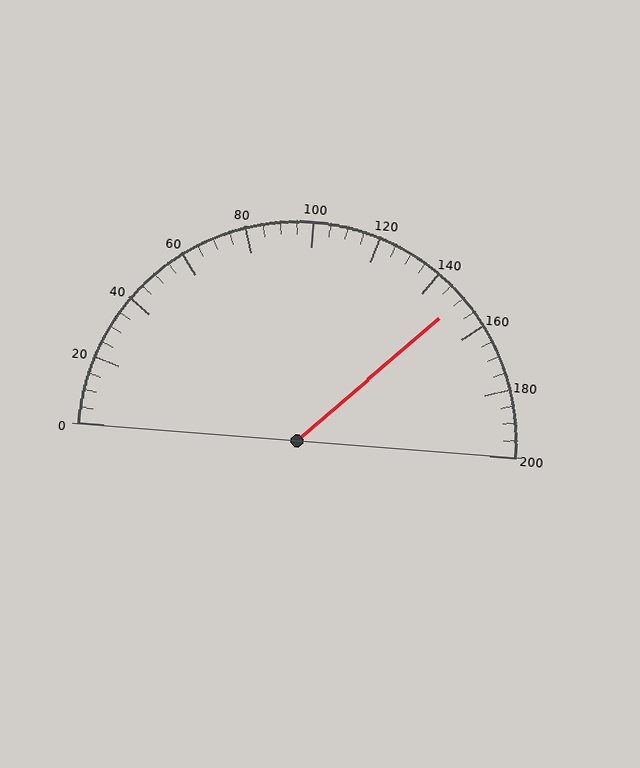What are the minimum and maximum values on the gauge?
The gauge ranges from 0 to 200.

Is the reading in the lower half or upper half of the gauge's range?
The reading is in the upper half of the range (0 to 200).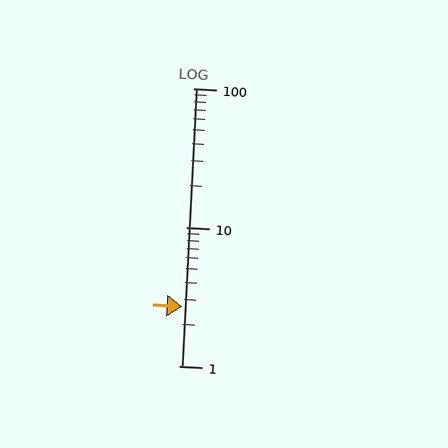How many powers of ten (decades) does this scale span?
The scale spans 2 decades, from 1 to 100.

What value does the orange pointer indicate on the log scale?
The pointer indicates approximately 2.7.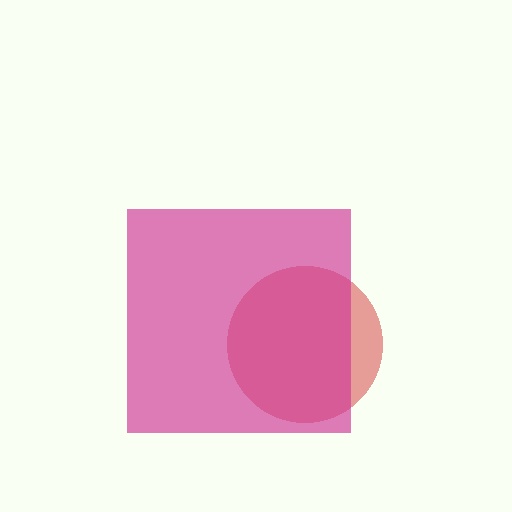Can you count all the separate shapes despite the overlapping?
Yes, there are 2 separate shapes.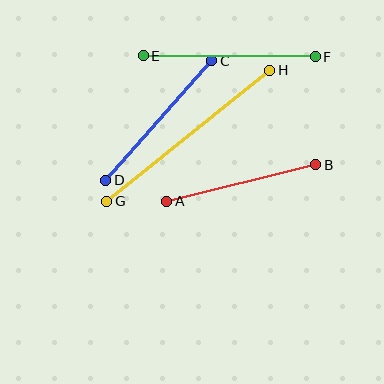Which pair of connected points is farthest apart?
Points G and H are farthest apart.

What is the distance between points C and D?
The distance is approximately 160 pixels.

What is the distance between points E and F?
The distance is approximately 172 pixels.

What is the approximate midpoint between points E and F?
The midpoint is at approximately (229, 56) pixels.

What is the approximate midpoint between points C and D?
The midpoint is at approximately (159, 120) pixels.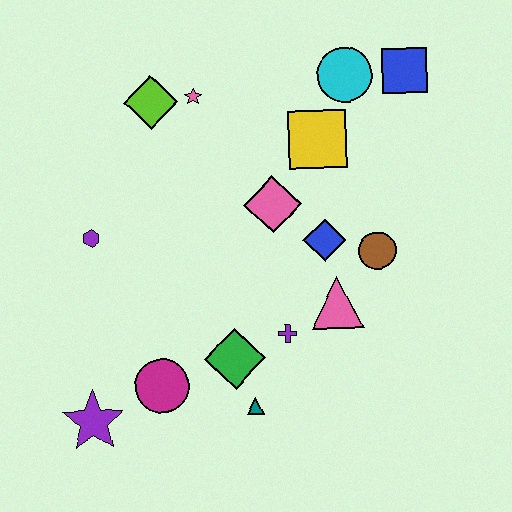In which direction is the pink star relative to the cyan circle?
The pink star is to the left of the cyan circle.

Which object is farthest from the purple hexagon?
The blue square is farthest from the purple hexagon.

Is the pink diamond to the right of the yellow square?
No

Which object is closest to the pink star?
The lime diamond is closest to the pink star.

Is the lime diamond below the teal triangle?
No